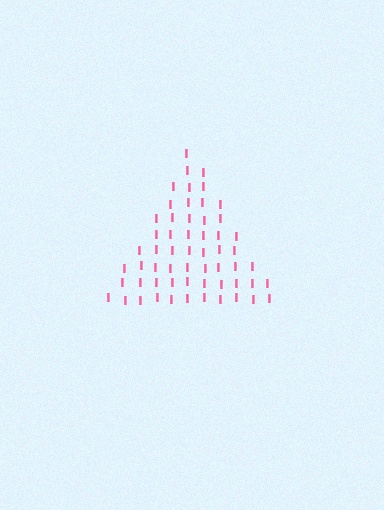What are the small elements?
The small elements are letter I's.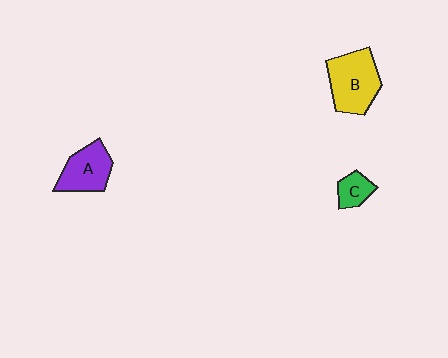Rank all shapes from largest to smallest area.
From largest to smallest: B (yellow), A (purple), C (green).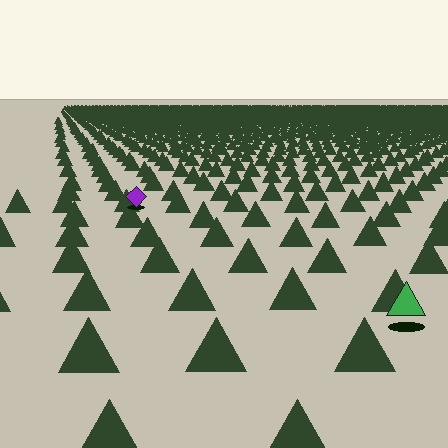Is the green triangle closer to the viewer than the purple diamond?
Yes. The green triangle is closer — you can tell from the texture gradient: the ground texture is coarser near it.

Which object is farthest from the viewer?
The purple diamond is farthest from the viewer. It appears smaller and the ground texture around it is denser.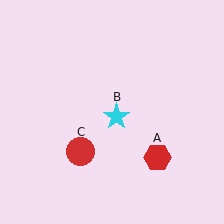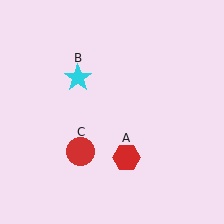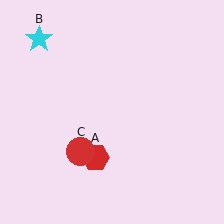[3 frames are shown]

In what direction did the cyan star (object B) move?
The cyan star (object B) moved up and to the left.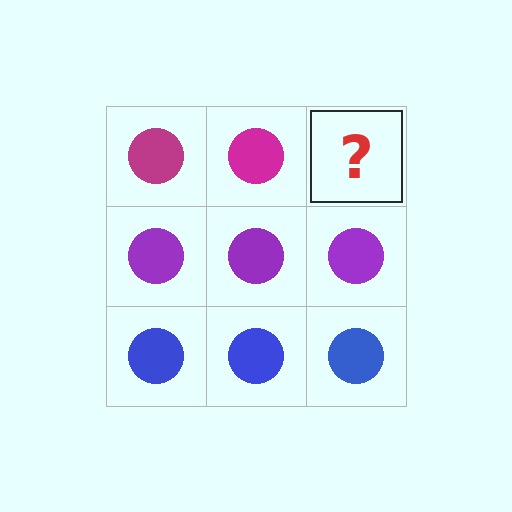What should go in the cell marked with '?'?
The missing cell should contain a magenta circle.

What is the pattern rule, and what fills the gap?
The rule is that each row has a consistent color. The gap should be filled with a magenta circle.